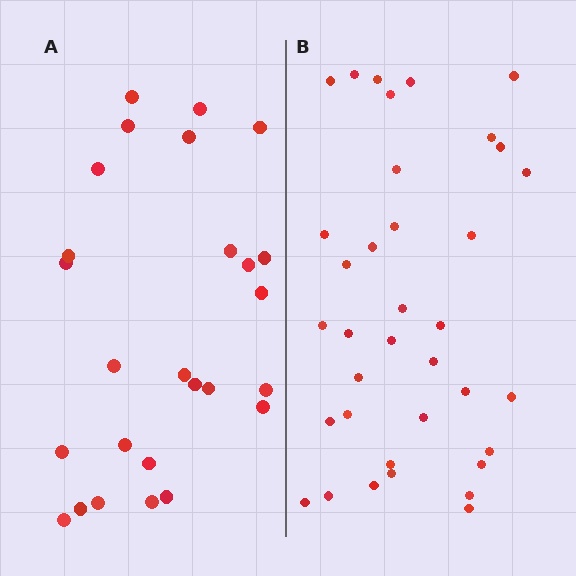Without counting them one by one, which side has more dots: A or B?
Region B (the right region) has more dots.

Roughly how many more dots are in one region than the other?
Region B has roughly 10 or so more dots than region A.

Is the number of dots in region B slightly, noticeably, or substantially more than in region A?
Region B has noticeably more, but not dramatically so. The ratio is roughly 1.4 to 1.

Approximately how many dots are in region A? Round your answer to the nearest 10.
About 30 dots. (The exact count is 26, which rounds to 30.)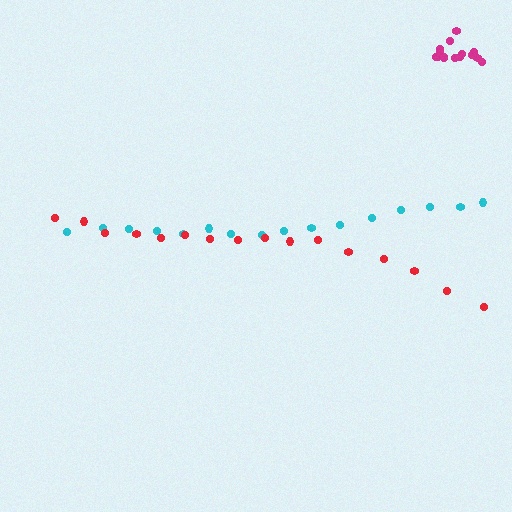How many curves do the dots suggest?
There are 3 distinct paths.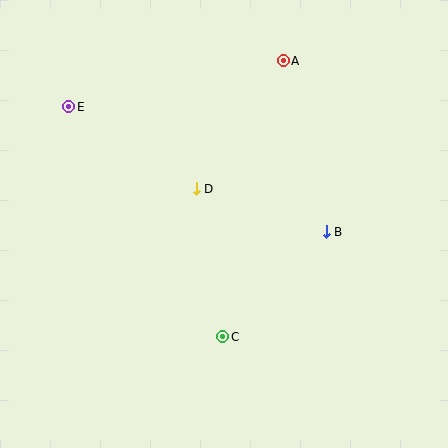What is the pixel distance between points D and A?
The distance between D and A is 155 pixels.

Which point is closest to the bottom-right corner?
Point B is closest to the bottom-right corner.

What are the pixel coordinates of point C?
Point C is at (223, 337).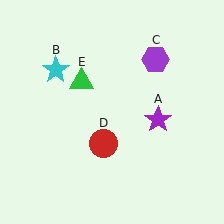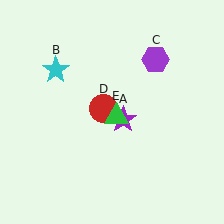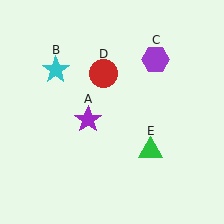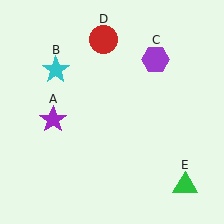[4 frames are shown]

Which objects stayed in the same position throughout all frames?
Cyan star (object B) and purple hexagon (object C) remained stationary.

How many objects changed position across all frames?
3 objects changed position: purple star (object A), red circle (object D), green triangle (object E).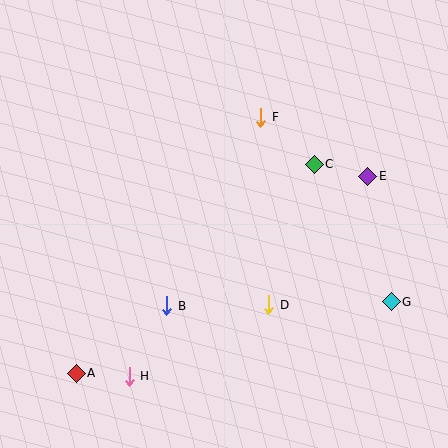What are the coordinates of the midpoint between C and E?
The midpoint between C and E is at (341, 170).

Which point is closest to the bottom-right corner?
Point G is closest to the bottom-right corner.